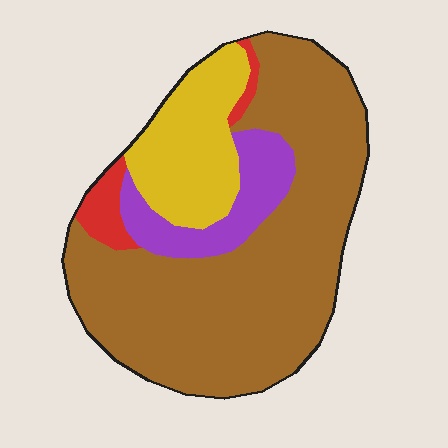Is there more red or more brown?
Brown.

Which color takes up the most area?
Brown, at roughly 65%.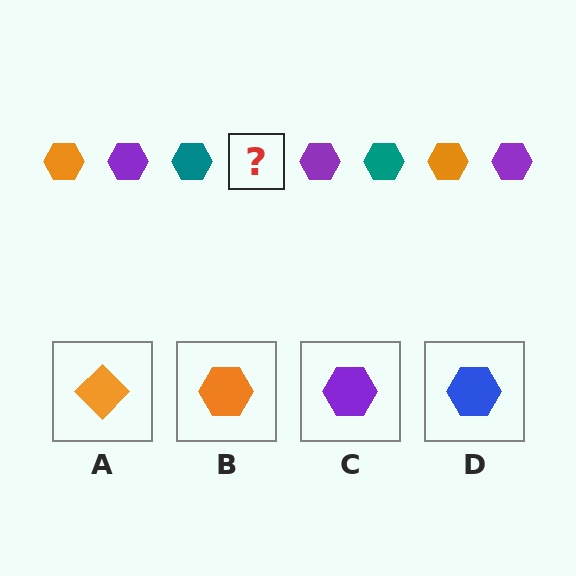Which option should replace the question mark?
Option B.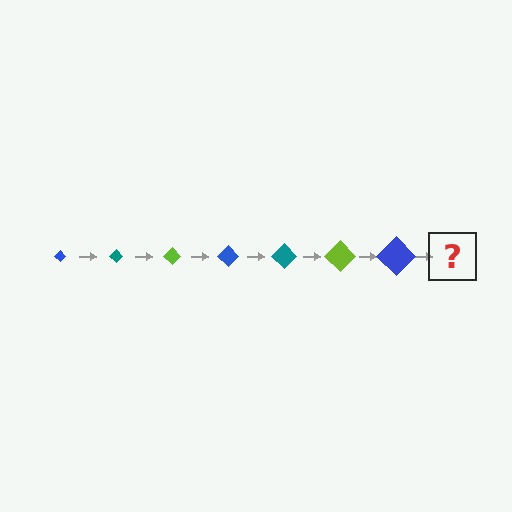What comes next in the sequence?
The next element should be a teal diamond, larger than the previous one.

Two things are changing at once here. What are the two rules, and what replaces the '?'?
The two rules are that the diamond grows larger each step and the color cycles through blue, teal, and lime. The '?' should be a teal diamond, larger than the previous one.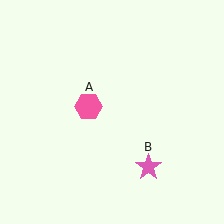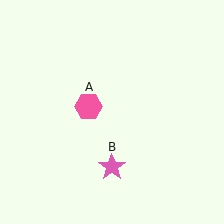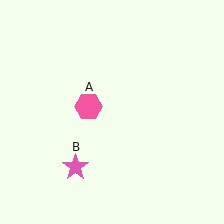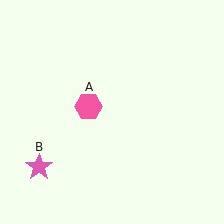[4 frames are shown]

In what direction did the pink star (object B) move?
The pink star (object B) moved left.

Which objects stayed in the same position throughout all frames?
Pink hexagon (object A) remained stationary.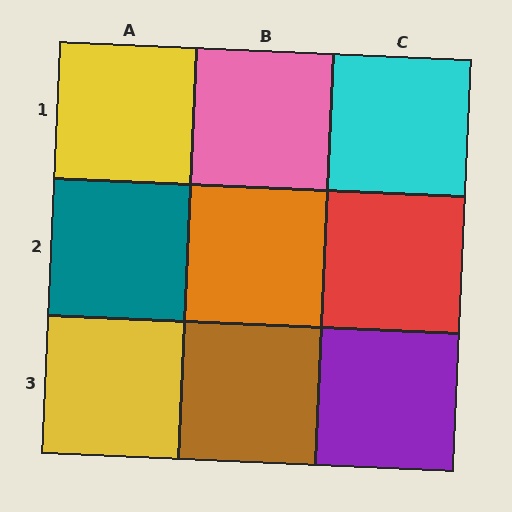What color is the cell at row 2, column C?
Red.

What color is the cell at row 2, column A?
Teal.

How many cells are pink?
1 cell is pink.